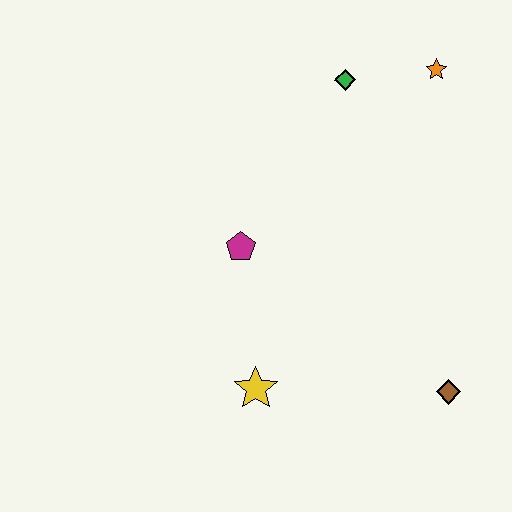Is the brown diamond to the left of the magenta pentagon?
No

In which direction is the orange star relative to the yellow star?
The orange star is above the yellow star.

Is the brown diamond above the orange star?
No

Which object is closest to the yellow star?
The magenta pentagon is closest to the yellow star.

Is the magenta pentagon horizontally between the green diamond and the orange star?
No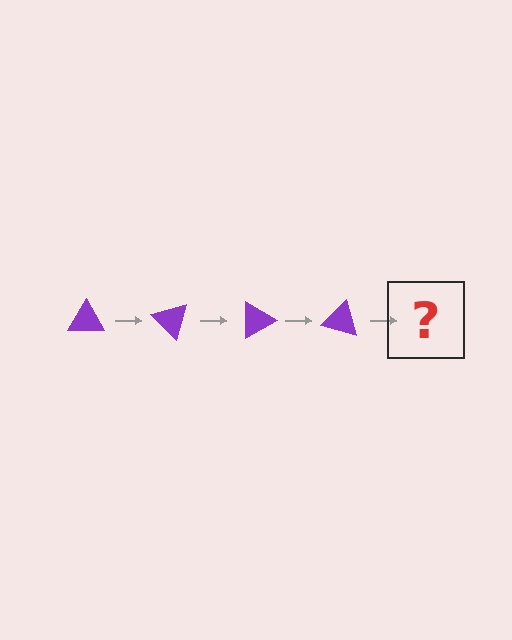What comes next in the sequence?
The next element should be a purple triangle rotated 180 degrees.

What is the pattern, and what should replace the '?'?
The pattern is that the triangle rotates 45 degrees each step. The '?' should be a purple triangle rotated 180 degrees.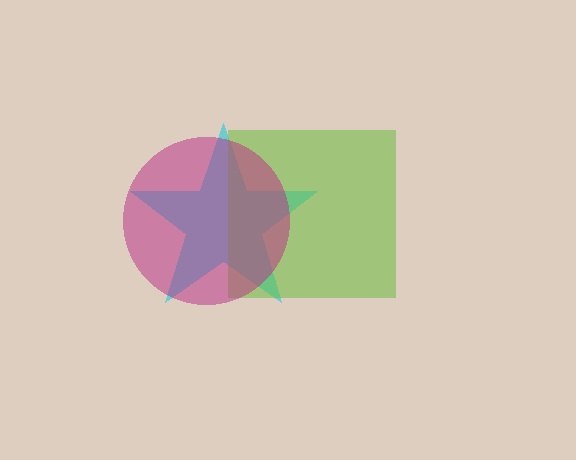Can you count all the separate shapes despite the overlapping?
Yes, there are 3 separate shapes.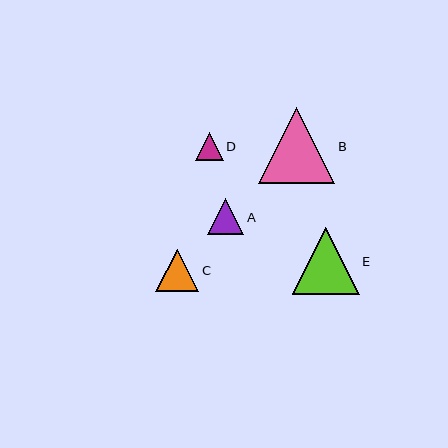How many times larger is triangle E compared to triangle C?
Triangle E is approximately 1.6 times the size of triangle C.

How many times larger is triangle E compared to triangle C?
Triangle E is approximately 1.6 times the size of triangle C.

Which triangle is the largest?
Triangle B is the largest with a size of approximately 76 pixels.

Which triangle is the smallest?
Triangle D is the smallest with a size of approximately 28 pixels.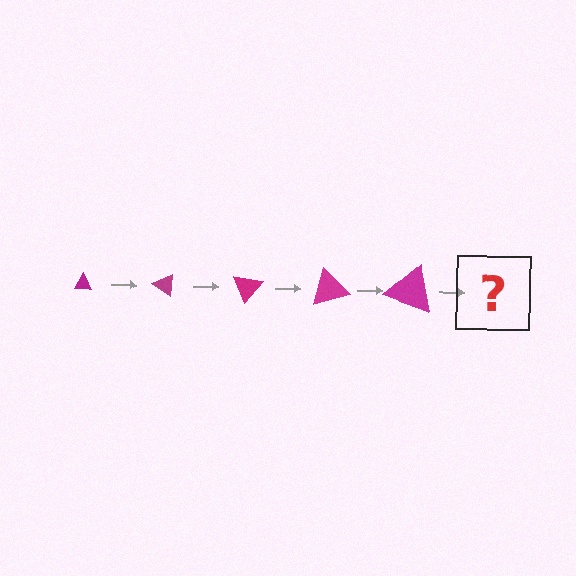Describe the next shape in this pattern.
It should be a triangle, larger than the previous one and rotated 175 degrees from the start.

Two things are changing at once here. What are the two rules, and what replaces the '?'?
The two rules are that the triangle grows larger each step and it rotates 35 degrees each step. The '?' should be a triangle, larger than the previous one and rotated 175 degrees from the start.